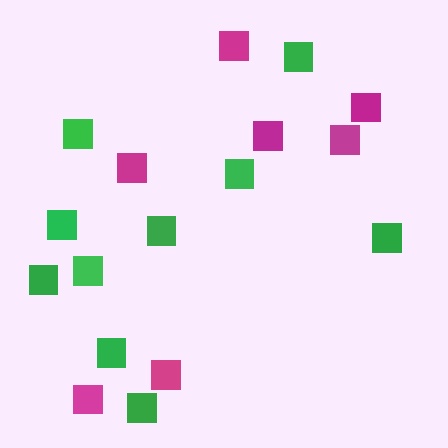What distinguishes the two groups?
There are 2 groups: one group of magenta squares (7) and one group of green squares (10).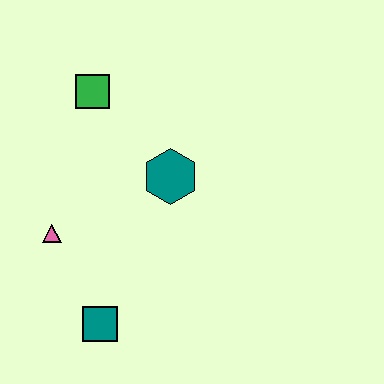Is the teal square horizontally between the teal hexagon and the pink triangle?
Yes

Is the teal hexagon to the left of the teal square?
No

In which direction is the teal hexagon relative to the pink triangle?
The teal hexagon is to the right of the pink triangle.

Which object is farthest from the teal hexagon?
The teal square is farthest from the teal hexagon.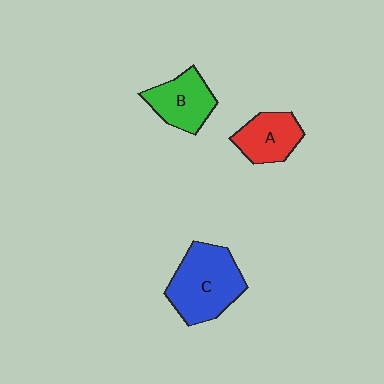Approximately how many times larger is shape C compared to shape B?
Approximately 1.5 times.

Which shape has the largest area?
Shape C (blue).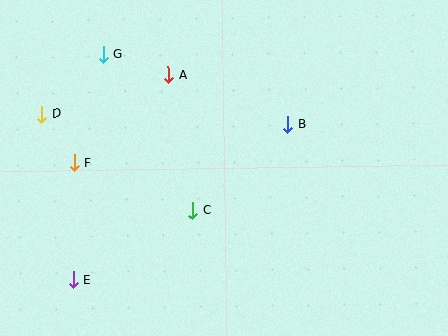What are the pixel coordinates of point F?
Point F is at (74, 163).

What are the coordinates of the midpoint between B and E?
The midpoint between B and E is at (181, 202).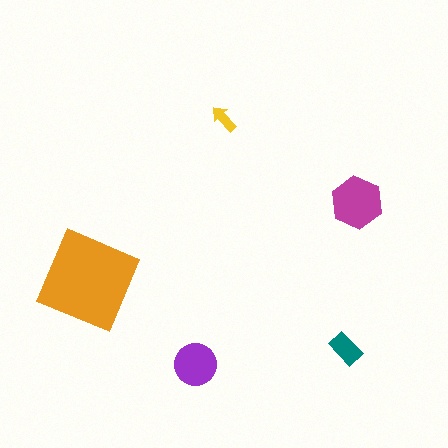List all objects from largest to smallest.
The orange diamond, the magenta hexagon, the purple circle, the teal rectangle, the yellow arrow.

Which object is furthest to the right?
The magenta hexagon is rightmost.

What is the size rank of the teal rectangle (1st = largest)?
4th.